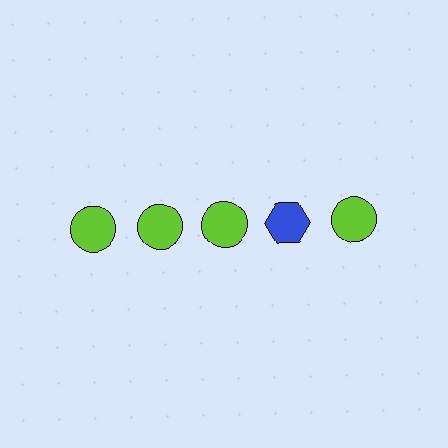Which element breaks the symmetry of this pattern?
The blue hexagon in the top row, second from right column breaks the symmetry. All other shapes are lime circles.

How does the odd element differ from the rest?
It differs in both color (blue instead of lime) and shape (hexagon instead of circle).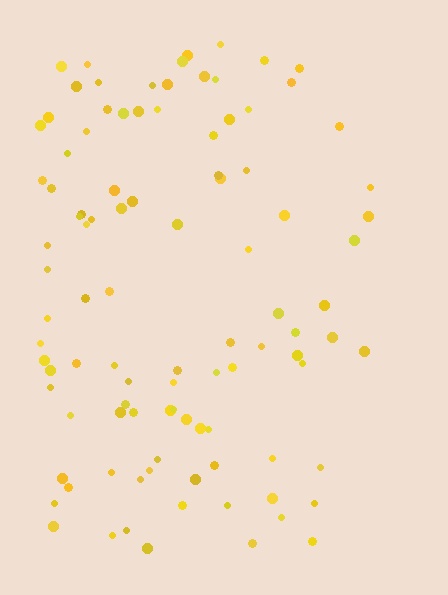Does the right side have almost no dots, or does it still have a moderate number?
Still a moderate number, just noticeably fewer than the left.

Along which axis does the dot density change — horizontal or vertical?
Horizontal.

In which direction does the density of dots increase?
From right to left, with the left side densest.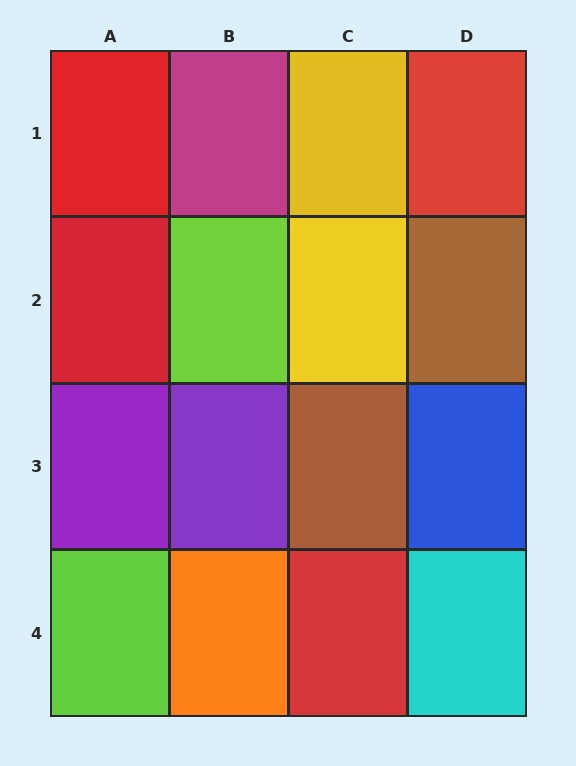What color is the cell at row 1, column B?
Magenta.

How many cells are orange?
1 cell is orange.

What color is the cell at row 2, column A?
Red.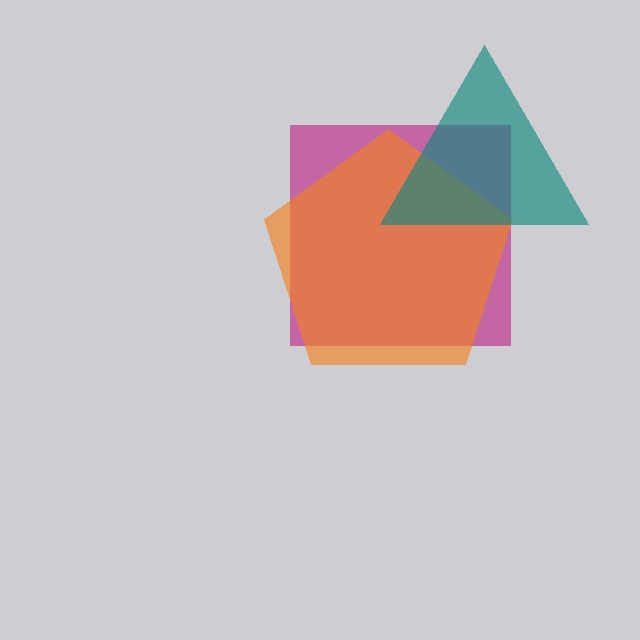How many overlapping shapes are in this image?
There are 3 overlapping shapes in the image.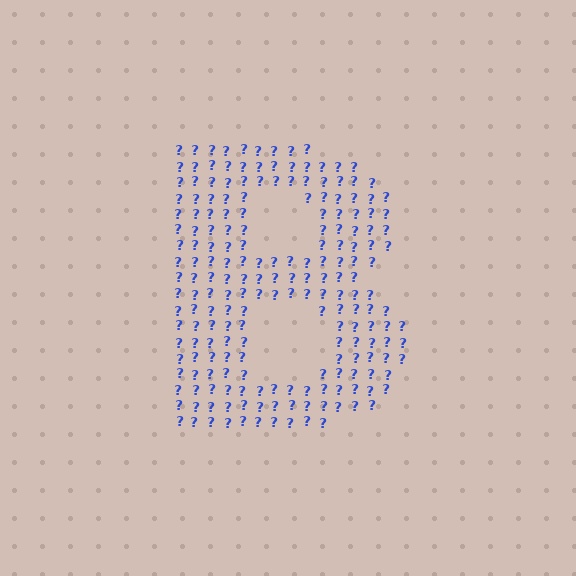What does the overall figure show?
The overall figure shows the letter B.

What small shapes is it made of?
It is made of small question marks.